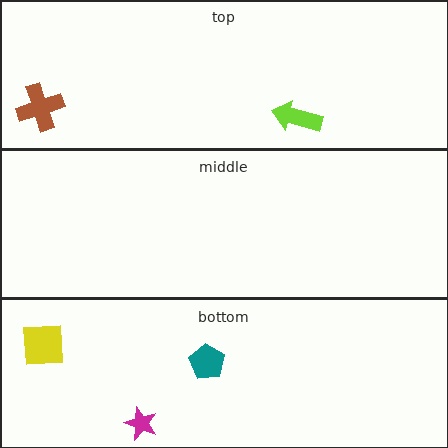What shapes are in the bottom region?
The teal pentagon, the magenta star, the yellow square.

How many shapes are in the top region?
2.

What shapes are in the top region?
The lime arrow, the brown cross.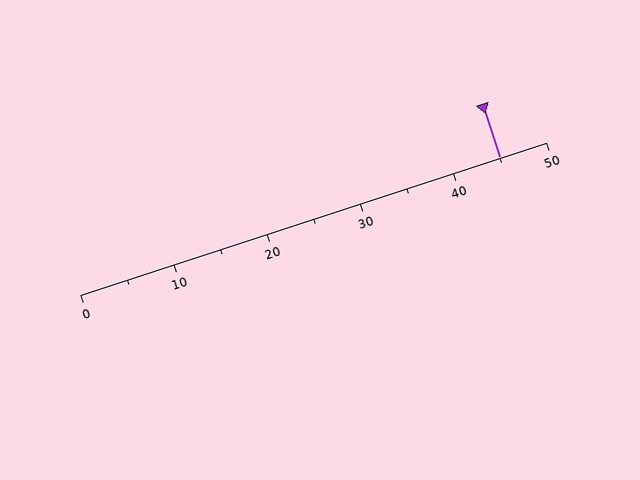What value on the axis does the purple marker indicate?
The marker indicates approximately 45.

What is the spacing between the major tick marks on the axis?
The major ticks are spaced 10 apart.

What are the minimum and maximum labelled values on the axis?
The axis runs from 0 to 50.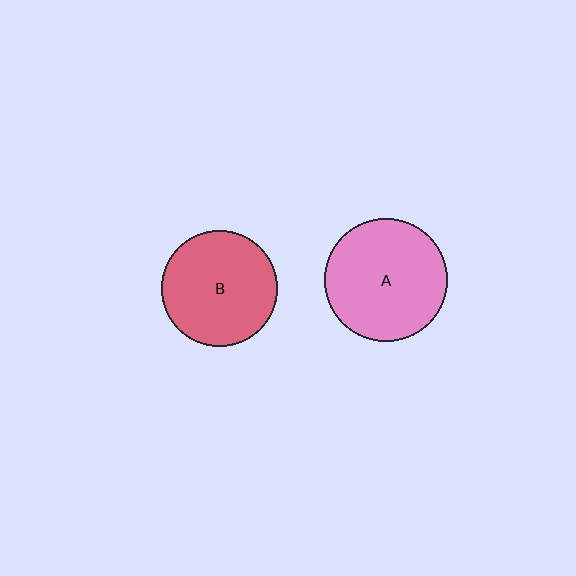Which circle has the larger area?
Circle A (pink).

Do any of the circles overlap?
No, none of the circles overlap.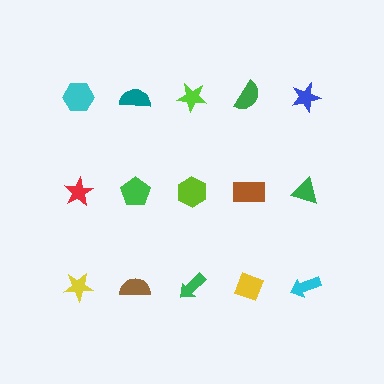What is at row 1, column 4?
A green semicircle.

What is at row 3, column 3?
A green arrow.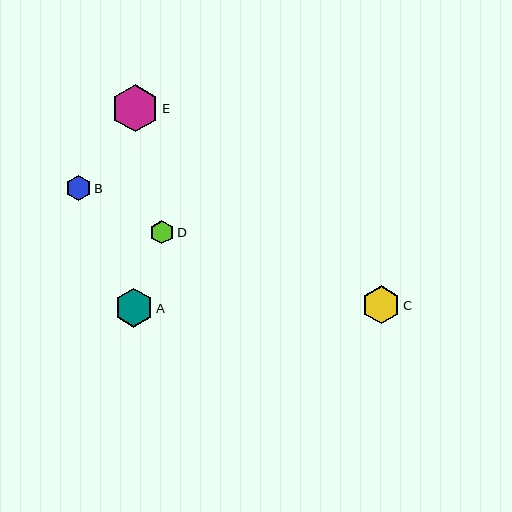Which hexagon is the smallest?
Hexagon D is the smallest with a size of approximately 24 pixels.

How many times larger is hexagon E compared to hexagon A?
Hexagon E is approximately 1.2 times the size of hexagon A.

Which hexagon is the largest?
Hexagon E is the largest with a size of approximately 47 pixels.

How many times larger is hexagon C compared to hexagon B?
Hexagon C is approximately 1.5 times the size of hexagon B.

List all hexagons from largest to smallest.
From largest to smallest: E, A, C, B, D.